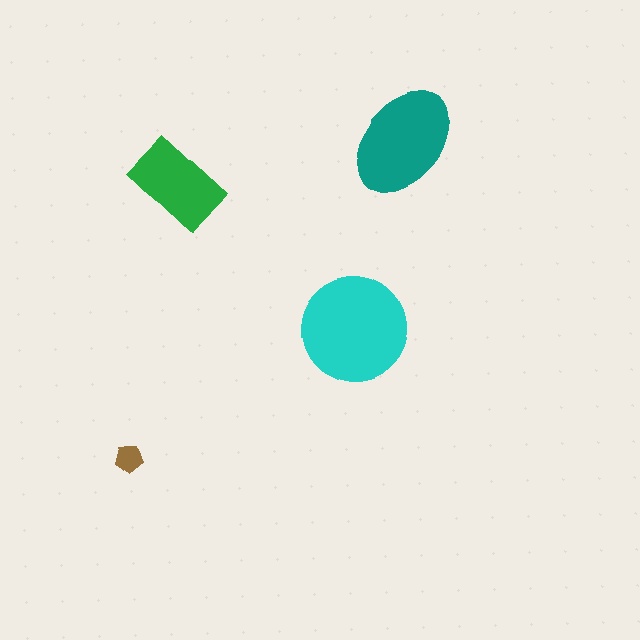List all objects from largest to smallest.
The cyan circle, the teal ellipse, the green rectangle, the brown pentagon.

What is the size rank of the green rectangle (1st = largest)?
3rd.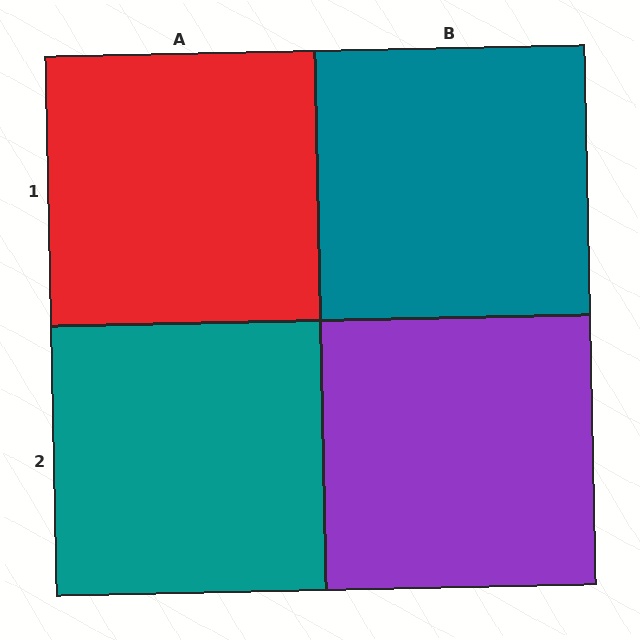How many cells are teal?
2 cells are teal.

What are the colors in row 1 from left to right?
Red, teal.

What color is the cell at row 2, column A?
Teal.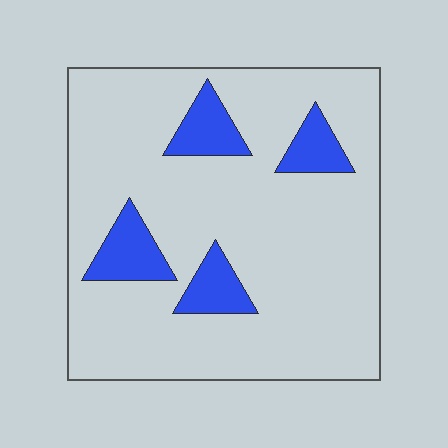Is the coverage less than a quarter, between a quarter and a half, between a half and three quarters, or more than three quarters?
Less than a quarter.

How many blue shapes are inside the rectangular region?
4.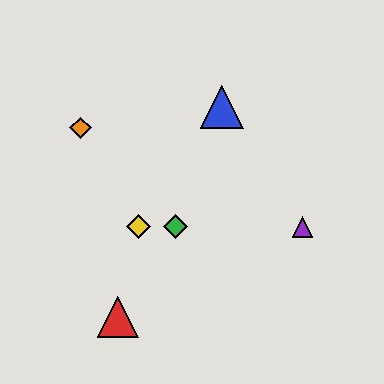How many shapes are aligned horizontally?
3 shapes (the green diamond, the yellow diamond, the purple triangle) are aligned horizontally.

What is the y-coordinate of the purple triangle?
The purple triangle is at y≈227.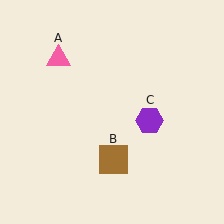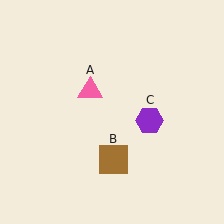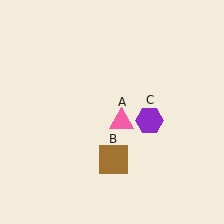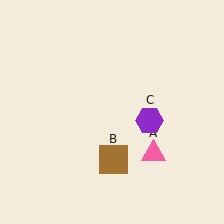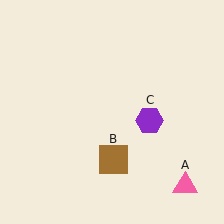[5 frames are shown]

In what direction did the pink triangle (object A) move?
The pink triangle (object A) moved down and to the right.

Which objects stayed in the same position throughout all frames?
Brown square (object B) and purple hexagon (object C) remained stationary.